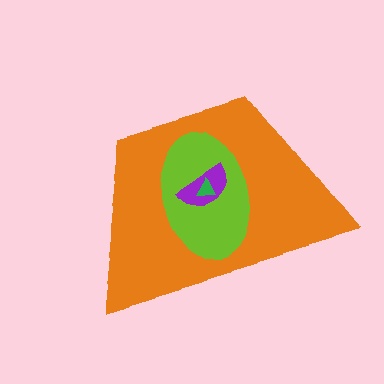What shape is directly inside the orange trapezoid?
The lime ellipse.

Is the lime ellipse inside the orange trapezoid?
Yes.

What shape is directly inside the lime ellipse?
The purple semicircle.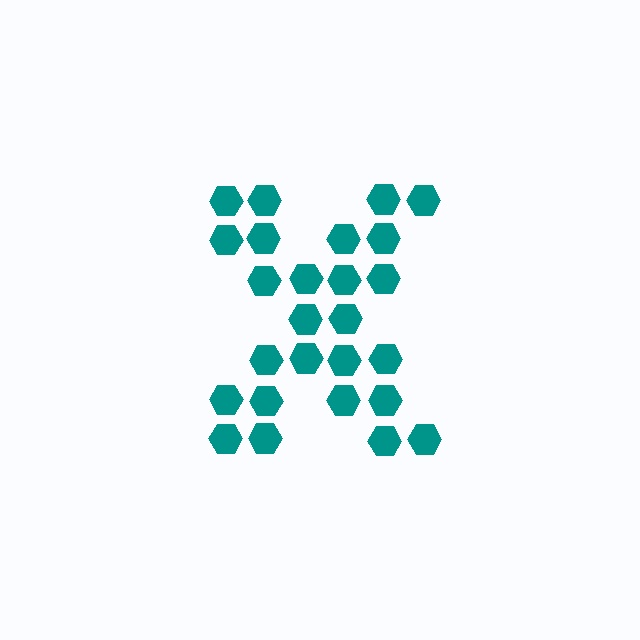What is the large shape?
The large shape is the letter X.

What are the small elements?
The small elements are hexagons.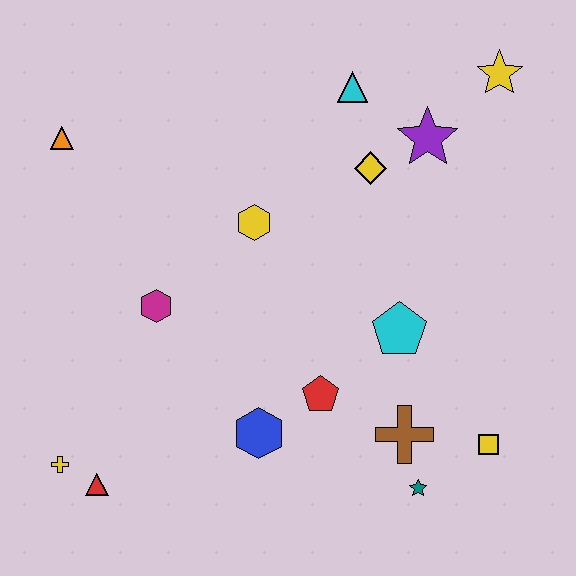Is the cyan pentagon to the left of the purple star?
Yes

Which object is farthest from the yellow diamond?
The yellow cross is farthest from the yellow diamond.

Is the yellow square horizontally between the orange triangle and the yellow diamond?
No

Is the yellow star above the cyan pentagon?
Yes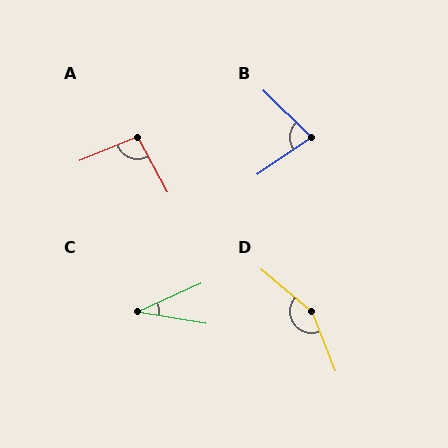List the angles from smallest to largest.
C (33°), B (79°), A (97°), D (151°).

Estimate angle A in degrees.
Approximately 97 degrees.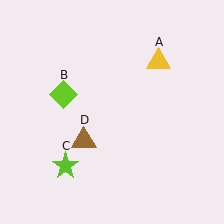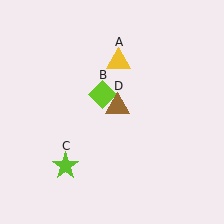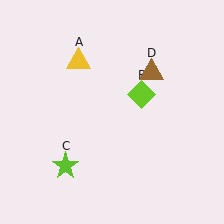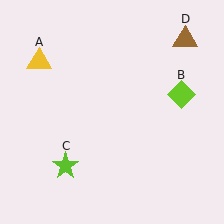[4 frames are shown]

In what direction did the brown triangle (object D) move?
The brown triangle (object D) moved up and to the right.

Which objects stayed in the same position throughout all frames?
Lime star (object C) remained stationary.